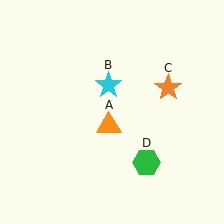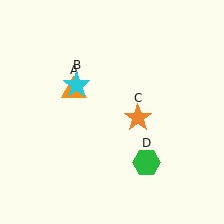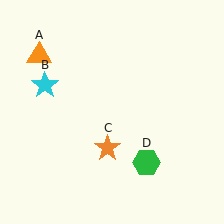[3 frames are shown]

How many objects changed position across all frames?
3 objects changed position: orange triangle (object A), cyan star (object B), orange star (object C).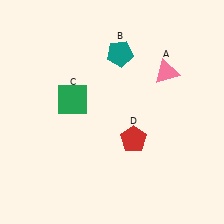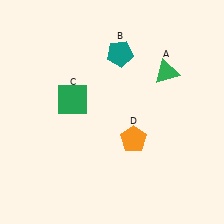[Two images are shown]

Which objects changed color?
A changed from pink to green. D changed from red to orange.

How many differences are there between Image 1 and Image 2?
There are 2 differences between the two images.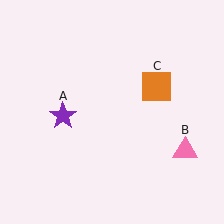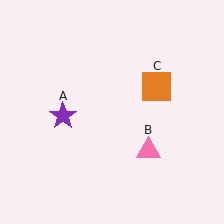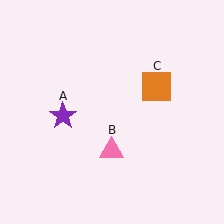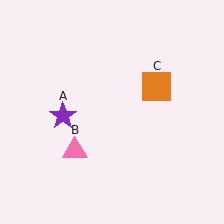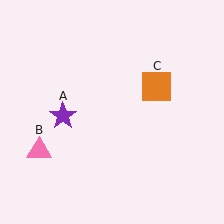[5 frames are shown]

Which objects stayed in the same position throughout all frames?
Purple star (object A) and orange square (object C) remained stationary.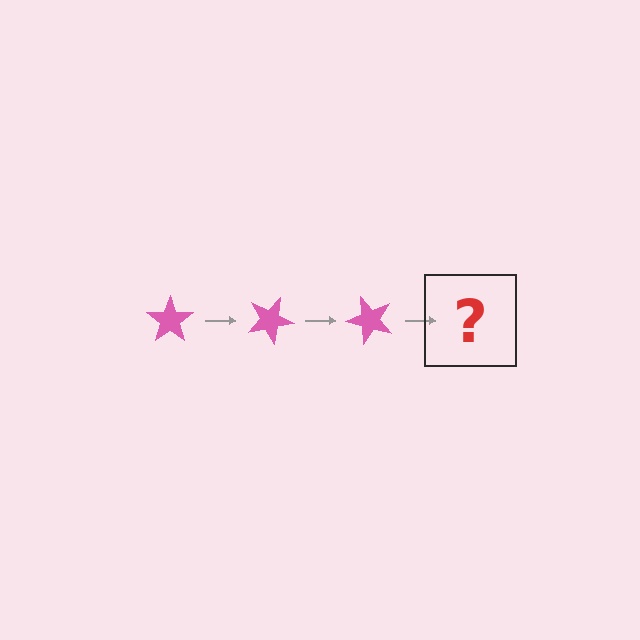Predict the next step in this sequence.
The next step is a pink star rotated 75 degrees.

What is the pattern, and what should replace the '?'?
The pattern is that the star rotates 25 degrees each step. The '?' should be a pink star rotated 75 degrees.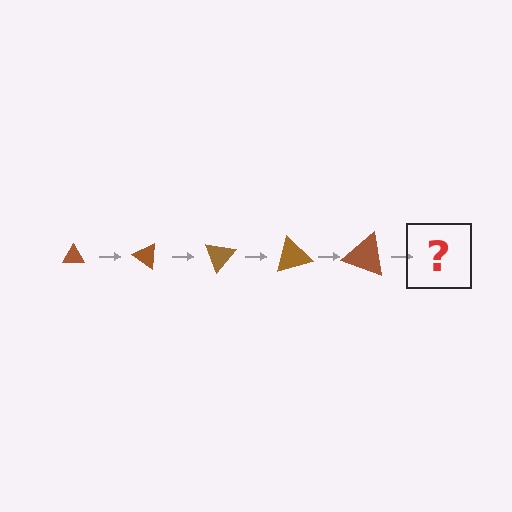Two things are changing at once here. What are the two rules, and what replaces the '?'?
The two rules are that the triangle grows larger each step and it rotates 35 degrees each step. The '?' should be a triangle, larger than the previous one and rotated 175 degrees from the start.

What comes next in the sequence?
The next element should be a triangle, larger than the previous one and rotated 175 degrees from the start.